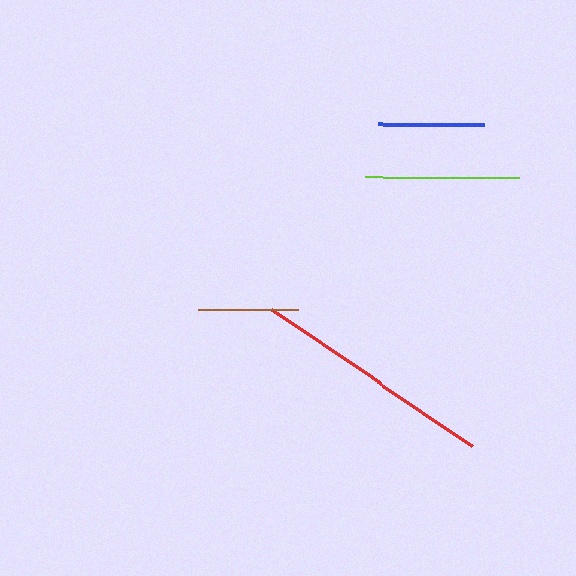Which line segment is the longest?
The red line is the longest at approximately 244 pixels.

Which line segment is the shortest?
The brown line is the shortest at approximately 100 pixels.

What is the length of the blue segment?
The blue segment is approximately 106 pixels long.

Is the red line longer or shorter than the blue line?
The red line is longer than the blue line.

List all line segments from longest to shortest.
From longest to shortest: red, lime, blue, brown.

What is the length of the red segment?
The red segment is approximately 244 pixels long.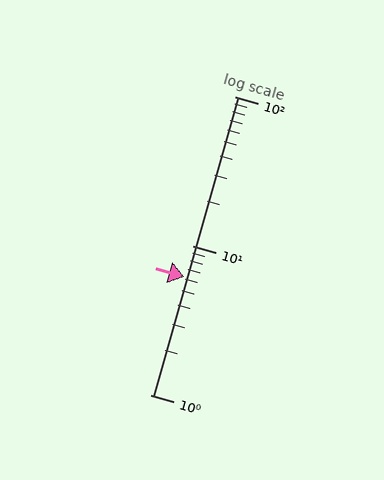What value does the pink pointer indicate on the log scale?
The pointer indicates approximately 6.2.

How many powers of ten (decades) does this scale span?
The scale spans 2 decades, from 1 to 100.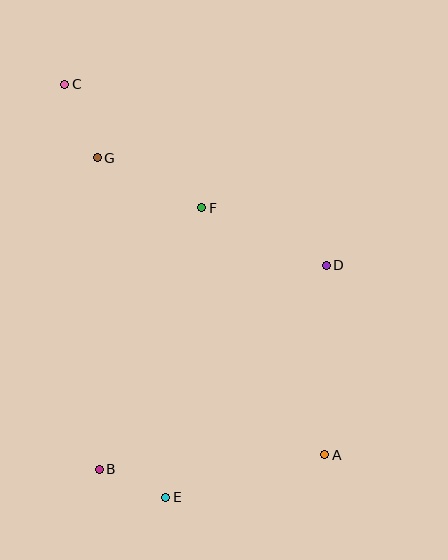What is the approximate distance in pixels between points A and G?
The distance between A and G is approximately 374 pixels.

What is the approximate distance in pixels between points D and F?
The distance between D and F is approximately 137 pixels.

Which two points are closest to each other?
Points B and E are closest to each other.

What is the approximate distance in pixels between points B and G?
The distance between B and G is approximately 311 pixels.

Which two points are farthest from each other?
Points A and C are farthest from each other.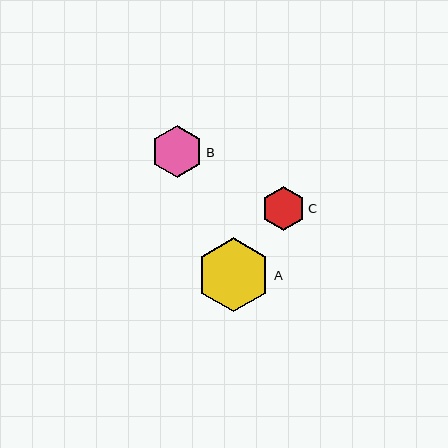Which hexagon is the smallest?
Hexagon C is the smallest with a size of approximately 43 pixels.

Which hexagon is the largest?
Hexagon A is the largest with a size of approximately 74 pixels.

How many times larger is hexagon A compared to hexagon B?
Hexagon A is approximately 1.4 times the size of hexagon B.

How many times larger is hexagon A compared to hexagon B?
Hexagon A is approximately 1.4 times the size of hexagon B.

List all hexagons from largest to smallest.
From largest to smallest: A, B, C.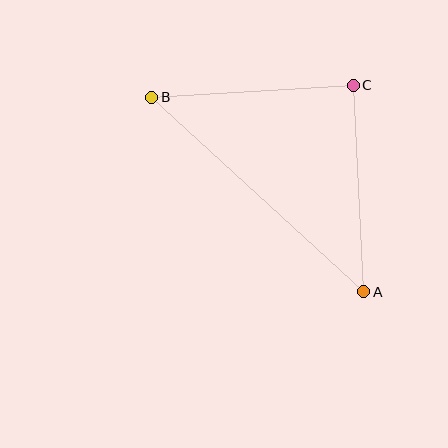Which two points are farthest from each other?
Points A and B are farthest from each other.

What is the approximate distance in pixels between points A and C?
The distance between A and C is approximately 207 pixels.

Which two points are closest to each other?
Points B and C are closest to each other.